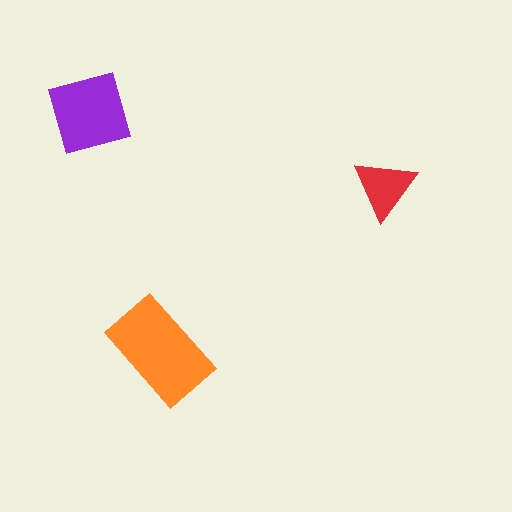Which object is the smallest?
The red triangle.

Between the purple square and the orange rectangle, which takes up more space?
The orange rectangle.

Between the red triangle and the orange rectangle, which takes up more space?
The orange rectangle.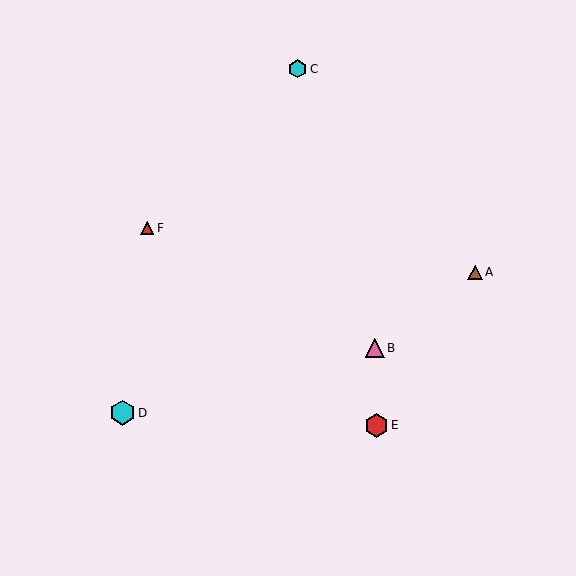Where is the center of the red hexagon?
The center of the red hexagon is at (376, 425).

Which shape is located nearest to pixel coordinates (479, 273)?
The brown triangle (labeled A) at (475, 272) is nearest to that location.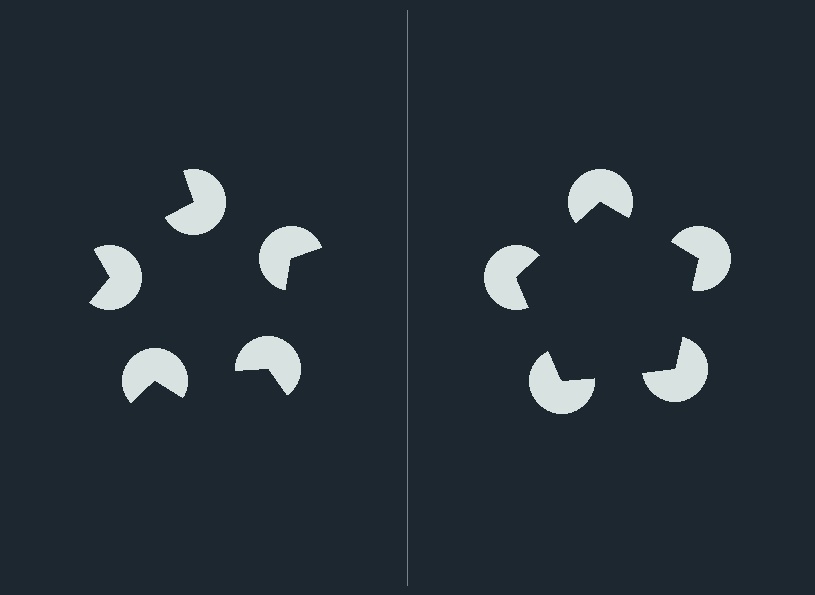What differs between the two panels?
The pac-man discs are positioned identically on both sides; only the wedge orientations differ. On the right they align to a pentagon; on the left they are misaligned.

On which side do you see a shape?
An illusory pentagon appears on the right side. On the left side the wedge cuts are rotated, so no coherent shape forms.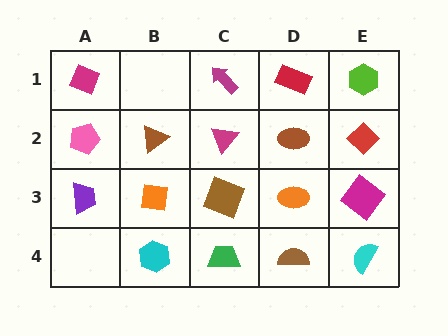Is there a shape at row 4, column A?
No, that cell is empty.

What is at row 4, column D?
A brown semicircle.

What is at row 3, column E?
A magenta diamond.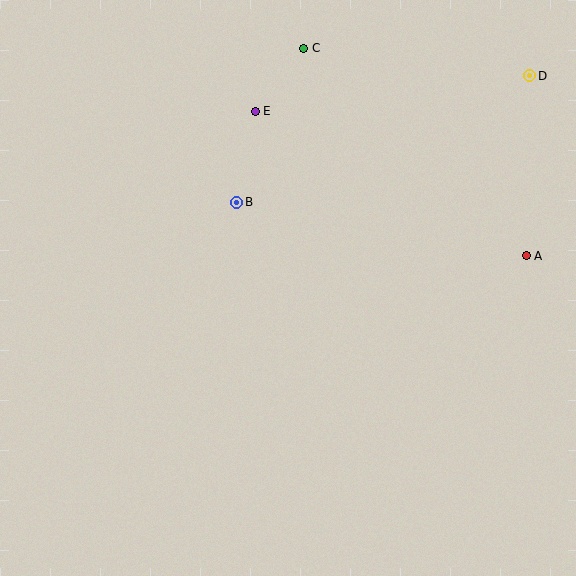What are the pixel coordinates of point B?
Point B is at (237, 202).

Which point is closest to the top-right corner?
Point D is closest to the top-right corner.